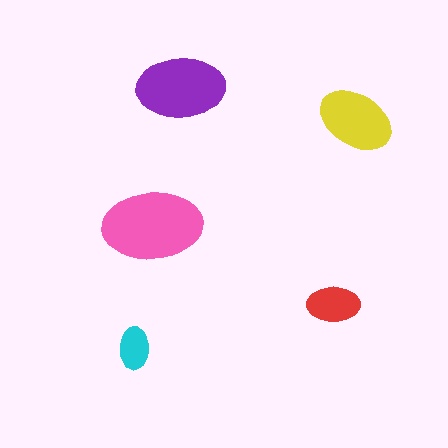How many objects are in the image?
There are 5 objects in the image.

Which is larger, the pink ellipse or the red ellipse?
The pink one.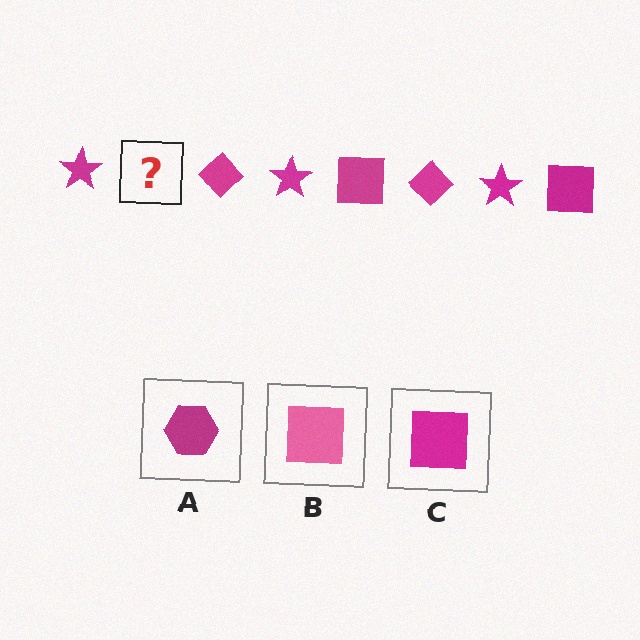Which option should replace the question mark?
Option C.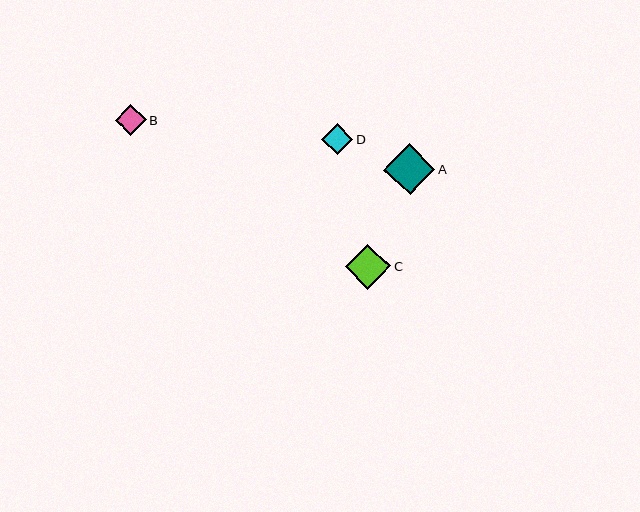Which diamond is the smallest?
Diamond D is the smallest with a size of approximately 31 pixels.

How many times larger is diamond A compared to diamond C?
Diamond A is approximately 1.1 times the size of diamond C.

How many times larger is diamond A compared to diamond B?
Diamond A is approximately 1.7 times the size of diamond B.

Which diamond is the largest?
Diamond A is the largest with a size of approximately 52 pixels.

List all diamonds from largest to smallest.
From largest to smallest: A, C, B, D.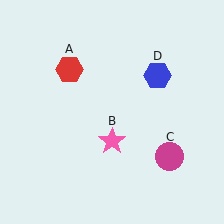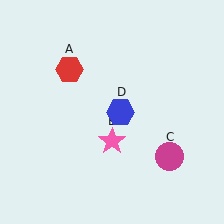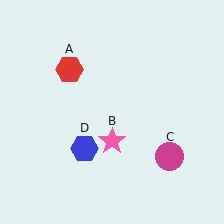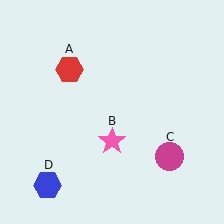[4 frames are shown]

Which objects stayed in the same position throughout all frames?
Red hexagon (object A) and pink star (object B) and magenta circle (object C) remained stationary.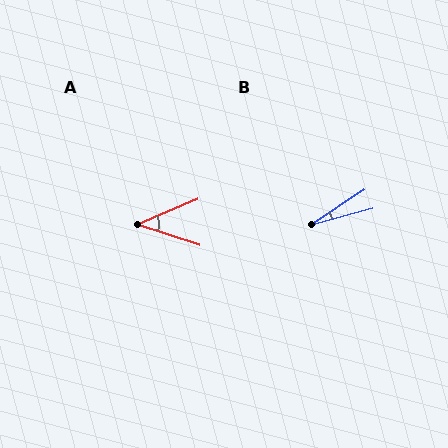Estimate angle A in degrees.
Approximately 40 degrees.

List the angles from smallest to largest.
B (18°), A (40°).